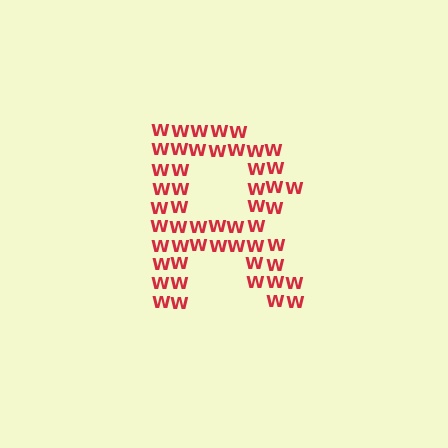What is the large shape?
The large shape is the letter R.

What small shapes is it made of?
It is made of small letter W's.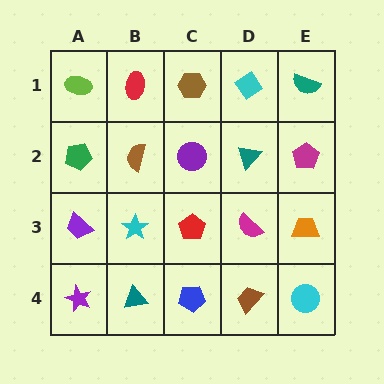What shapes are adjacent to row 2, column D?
A cyan diamond (row 1, column D), a magenta semicircle (row 3, column D), a purple circle (row 2, column C), a magenta pentagon (row 2, column E).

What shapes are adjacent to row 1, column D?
A teal triangle (row 2, column D), a brown hexagon (row 1, column C), a teal semicircle (row 1, column E).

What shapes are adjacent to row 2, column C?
A brown hexagon (row 1, column C), a red pentagon (row 3, column C), a brown semicircle (row 2, column B), a teal triangle (row 2, column D).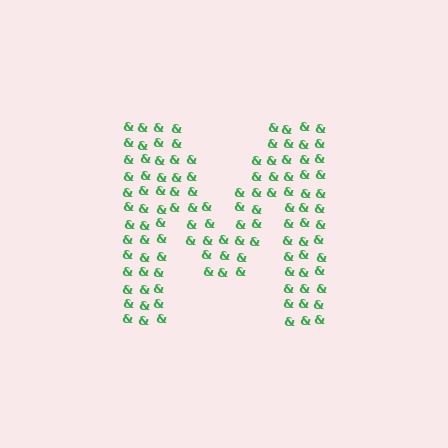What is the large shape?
The large shape is the letter M.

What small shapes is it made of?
It is made of small ampersands.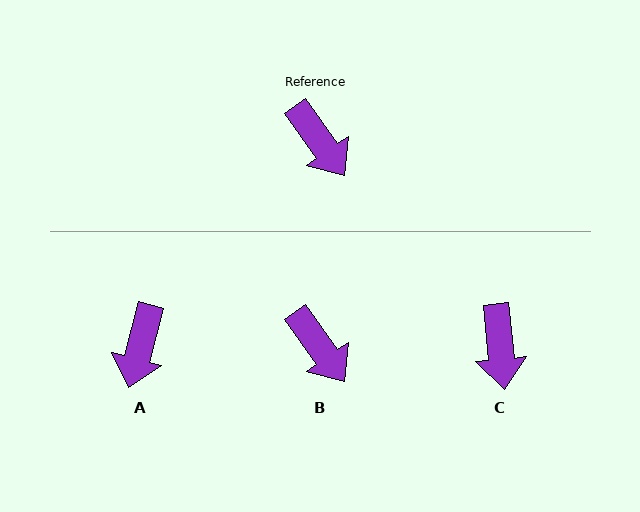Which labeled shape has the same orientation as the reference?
B.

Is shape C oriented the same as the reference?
No, it is off by about 29 degrees.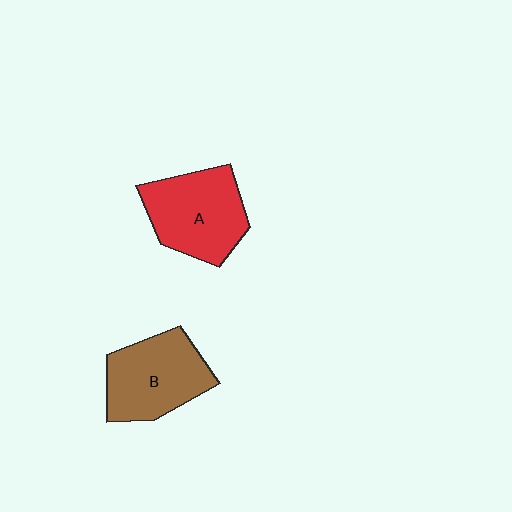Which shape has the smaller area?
Shape B (brown).